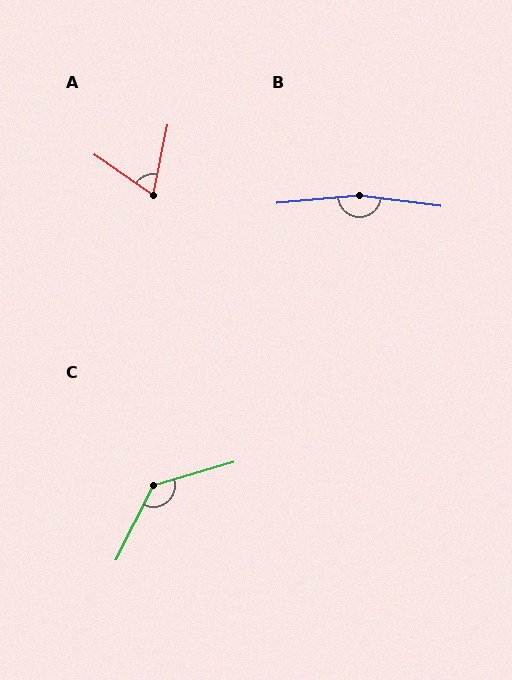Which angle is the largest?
B, at approximately 167 degrees.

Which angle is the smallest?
A, at approximately 67 degrees.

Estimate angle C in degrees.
Approximately 133 degrees.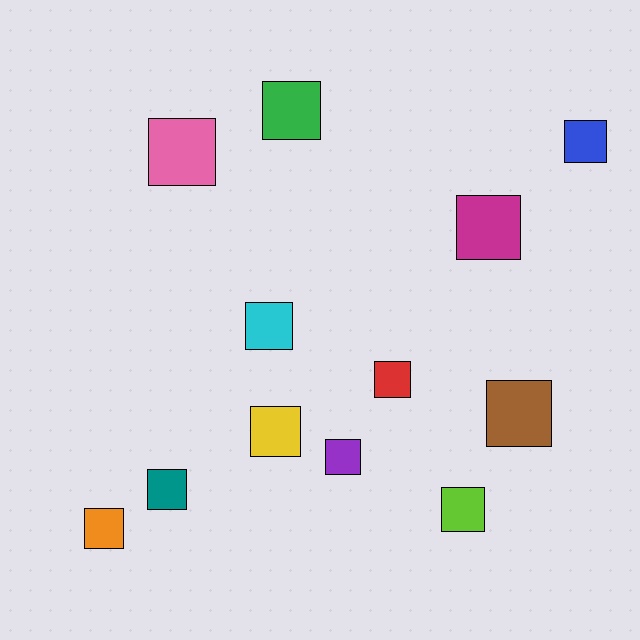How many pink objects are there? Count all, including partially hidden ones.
There is 1 pink object.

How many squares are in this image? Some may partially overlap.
There are 12 squares.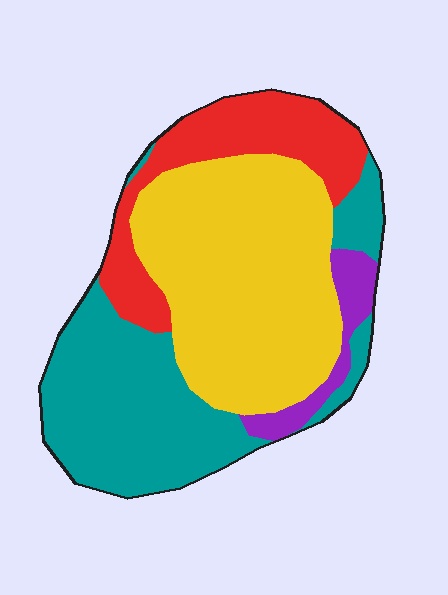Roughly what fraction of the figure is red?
Red takes up about one fifth (1/5) of the figure.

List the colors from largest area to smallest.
From largest to smallest: yellow, teal, red, purple.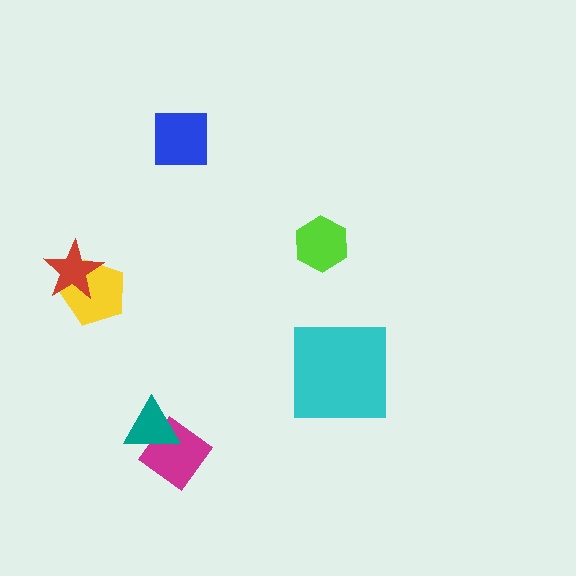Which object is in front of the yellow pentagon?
The red star is in front of the yellow pentagon.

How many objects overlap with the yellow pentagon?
1 object overlaps with the yellow pentagon.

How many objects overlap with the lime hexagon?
0 objects overlap with the lime hexagon.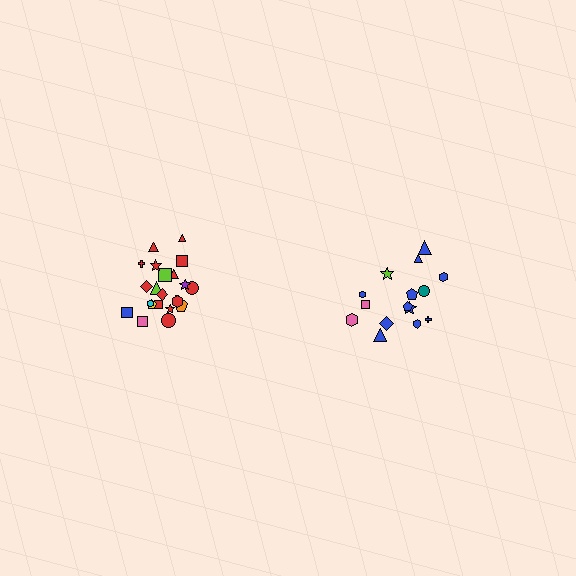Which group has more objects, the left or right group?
The left group.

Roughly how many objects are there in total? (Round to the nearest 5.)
Roughly 35 objects in total.